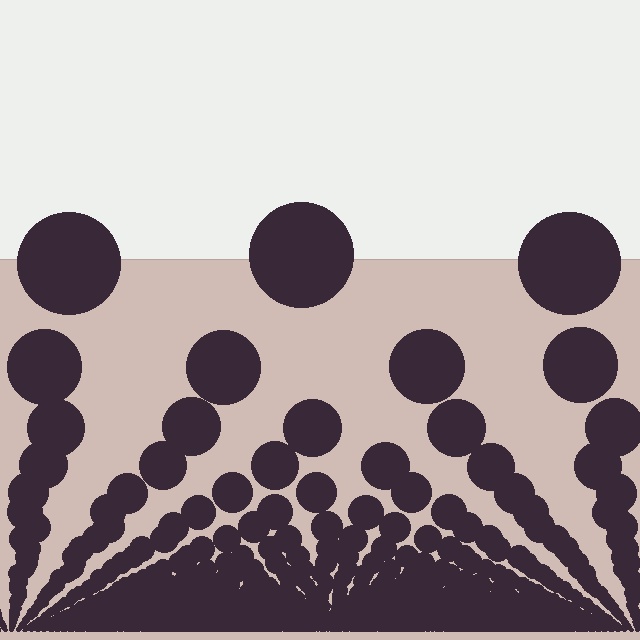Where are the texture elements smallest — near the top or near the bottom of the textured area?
Near the bottom.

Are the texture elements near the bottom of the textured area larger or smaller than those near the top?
Smaller. The gradient is inverted — elements near the bottom are smaller and denser.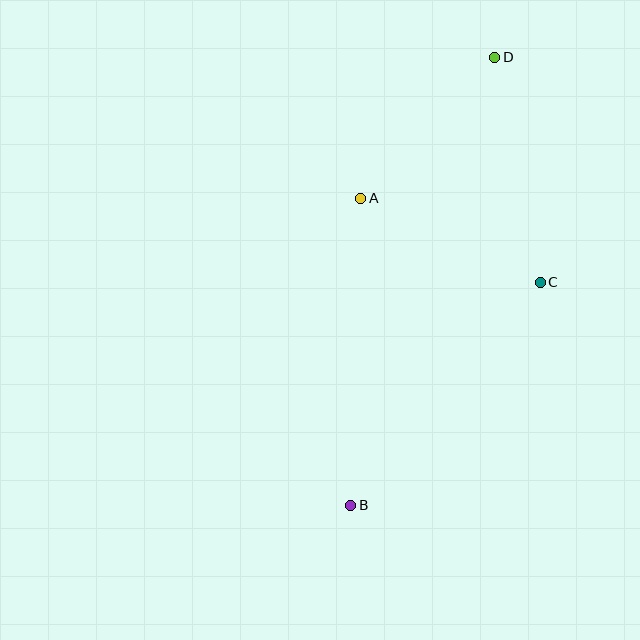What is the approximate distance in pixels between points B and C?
The distance between B and C is approximately 292 pixels.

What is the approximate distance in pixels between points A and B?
The distance between A and B is approximately 307 pixels.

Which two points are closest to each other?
Points A and D are closest to each other.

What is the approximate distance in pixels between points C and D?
The distance between C and D is approximately 229 pixels.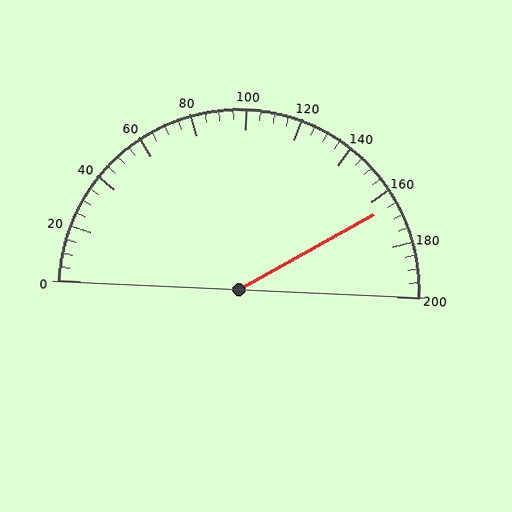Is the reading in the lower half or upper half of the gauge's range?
The reading is in the upper half of the range (0 to 200).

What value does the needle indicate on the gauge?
The needle indicates approximately 165.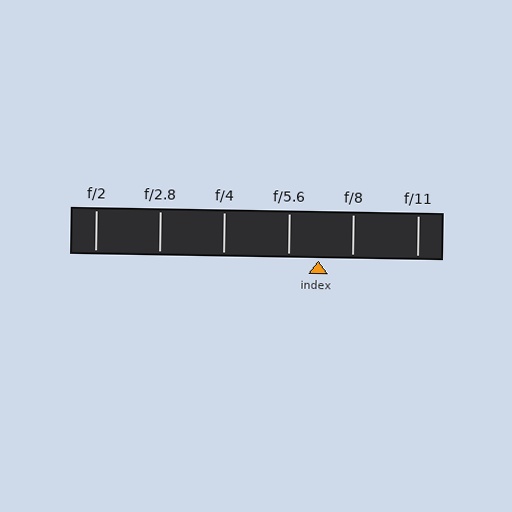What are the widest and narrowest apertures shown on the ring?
The widest aperture shown is f/2 and the narrowest is f/11.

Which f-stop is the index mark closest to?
The index mark is closest to f/5.6.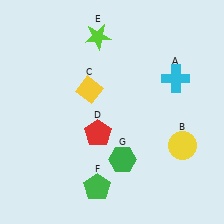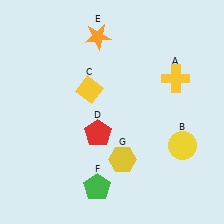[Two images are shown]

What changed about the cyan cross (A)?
In Image 1, A is cyan. In Image 2, it changed to yellow.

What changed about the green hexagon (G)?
In Image 1, G is green. In Image 2, it changed to yellow.